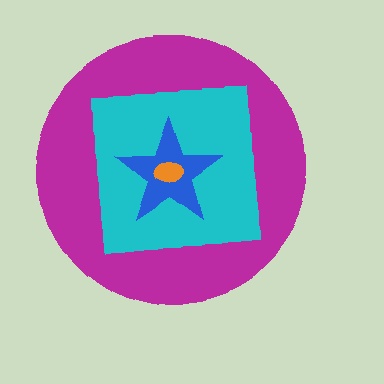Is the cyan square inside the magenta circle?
Yes.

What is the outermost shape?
The magenta circle.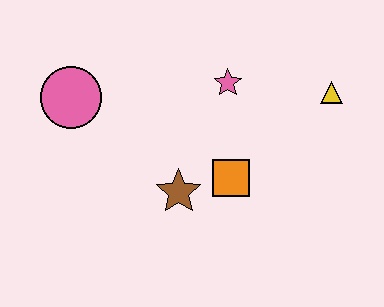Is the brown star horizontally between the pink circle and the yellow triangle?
Yes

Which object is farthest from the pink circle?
The yellow triangle is farthest from the pink circle.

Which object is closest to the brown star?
The orange square is closest to the brown star.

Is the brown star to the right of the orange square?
No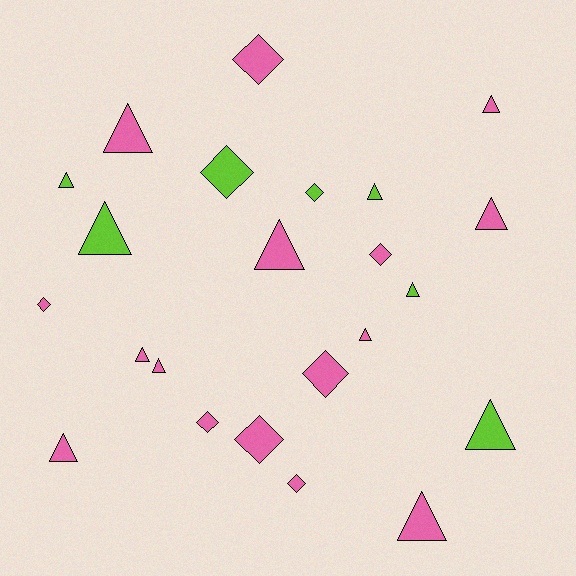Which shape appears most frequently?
Triangle, with 14 objects.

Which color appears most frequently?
Pink, with 16 objects.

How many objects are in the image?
There are 23 objects.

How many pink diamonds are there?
There are 7 pink diamonds.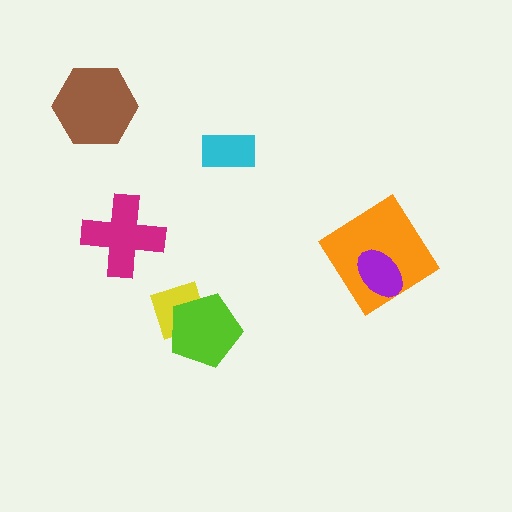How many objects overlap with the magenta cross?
0 objects overlap with the magenta cross.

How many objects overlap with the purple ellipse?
1 object overlaps with the purple ellipse.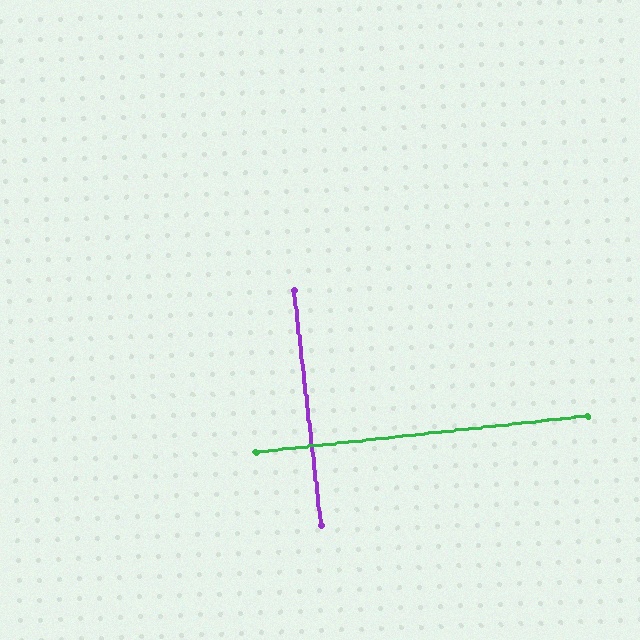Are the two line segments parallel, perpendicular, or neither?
Perpendicular — they meet at approximately 90°.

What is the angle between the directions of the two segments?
Approximately 90 degrees.